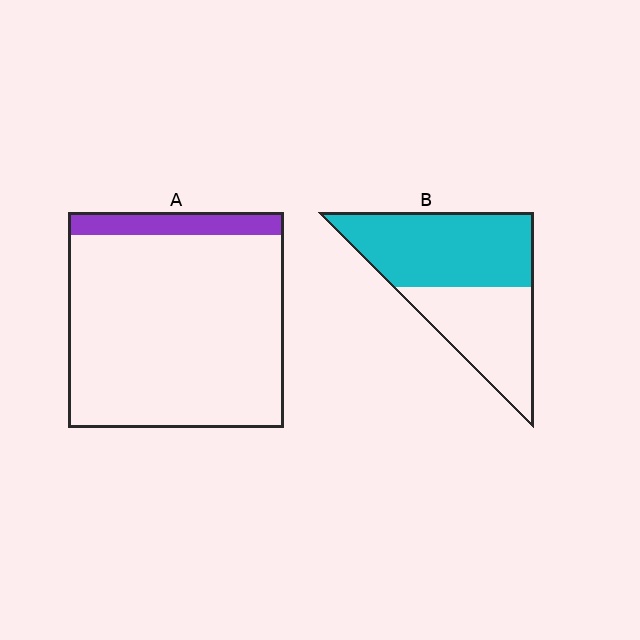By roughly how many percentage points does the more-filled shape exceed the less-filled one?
By roughly 45 percentage points (B over A).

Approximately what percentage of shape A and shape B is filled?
A is approximately 10% and B is approximately 55%.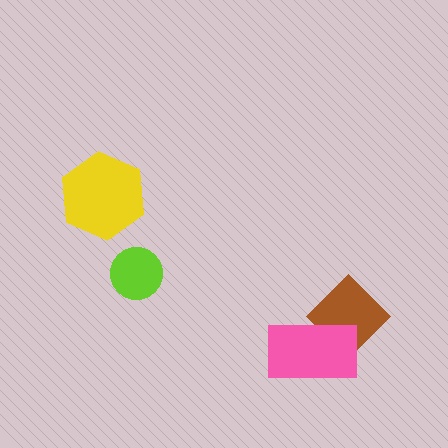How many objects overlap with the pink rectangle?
1 object overlaps with the pink rectangle.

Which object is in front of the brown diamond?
The pink rectangle is in front of the brown diamond.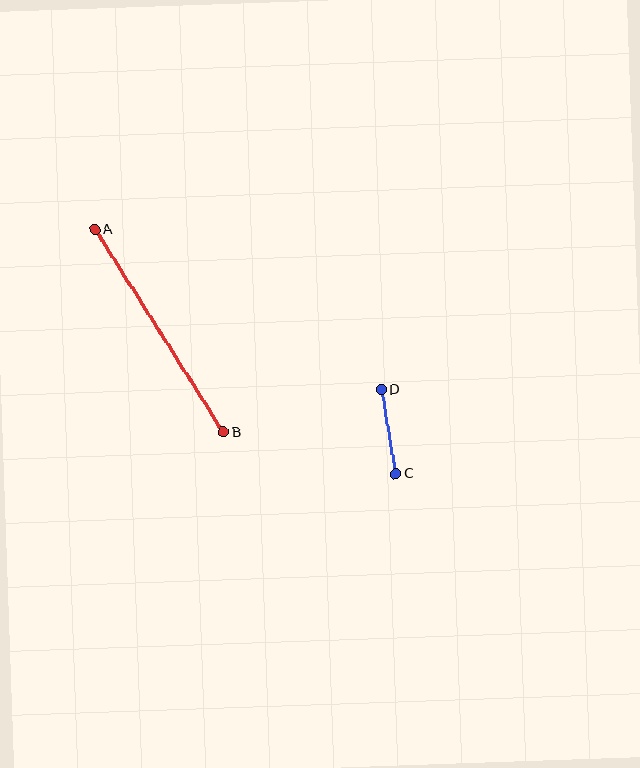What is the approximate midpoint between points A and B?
The midpoint is at approximately (159, 331) pixels.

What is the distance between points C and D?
The distance is approximately 85 pixels.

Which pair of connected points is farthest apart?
Points A and B are farthest apart.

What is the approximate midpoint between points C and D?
The midpoint is at approximately (389, 432) pixels.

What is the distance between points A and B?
The distance is approximately 240 pixels.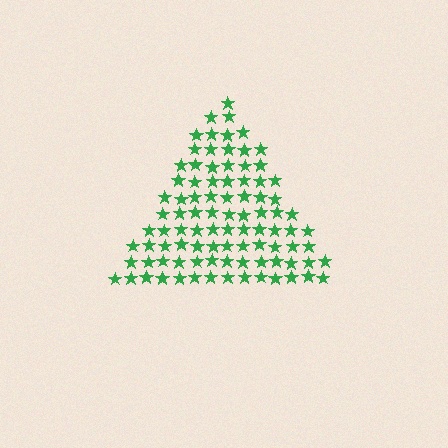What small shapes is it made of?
It is made of small stars.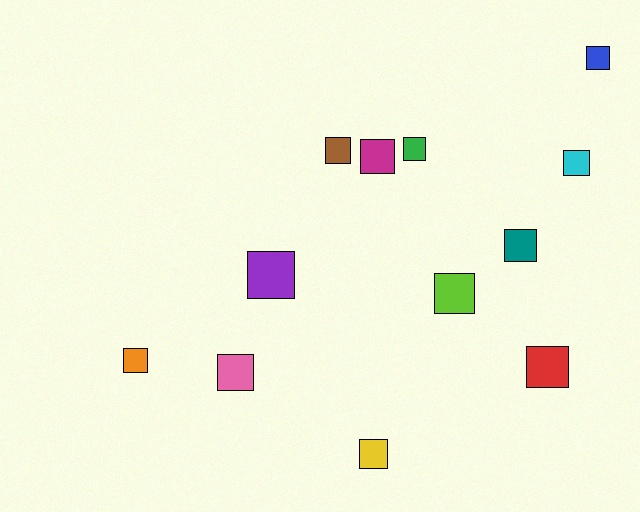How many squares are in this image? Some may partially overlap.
There are 12 squares.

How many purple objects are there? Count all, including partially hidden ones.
There is 1 purple object.